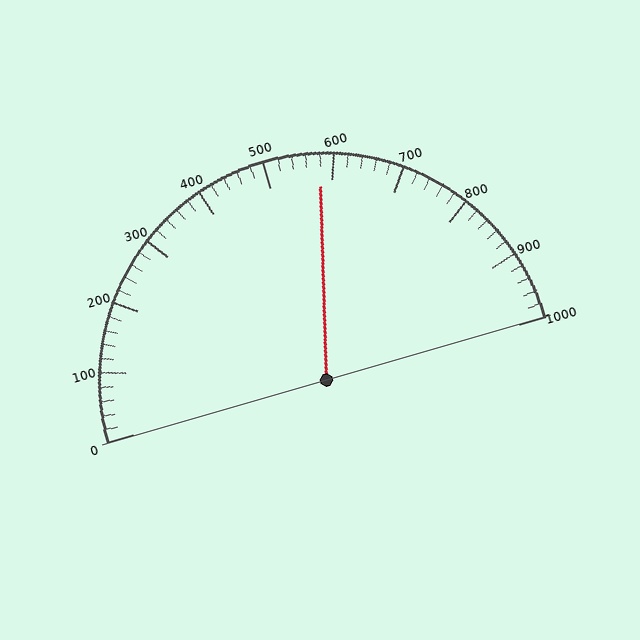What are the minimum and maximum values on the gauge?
The gauge ranges from 0 to 1000.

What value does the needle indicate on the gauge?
The needle indicates approximately 580.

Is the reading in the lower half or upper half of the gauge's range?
The reading is in the upper half of the range (0 to 1000).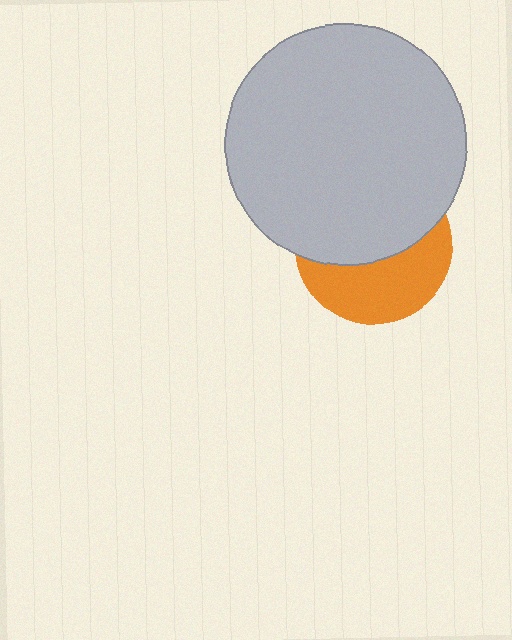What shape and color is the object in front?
The object in front is a light gray circle.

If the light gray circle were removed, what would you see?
You would see the complete orange circle.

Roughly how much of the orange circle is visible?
A small part of it is visible (roughly 44%).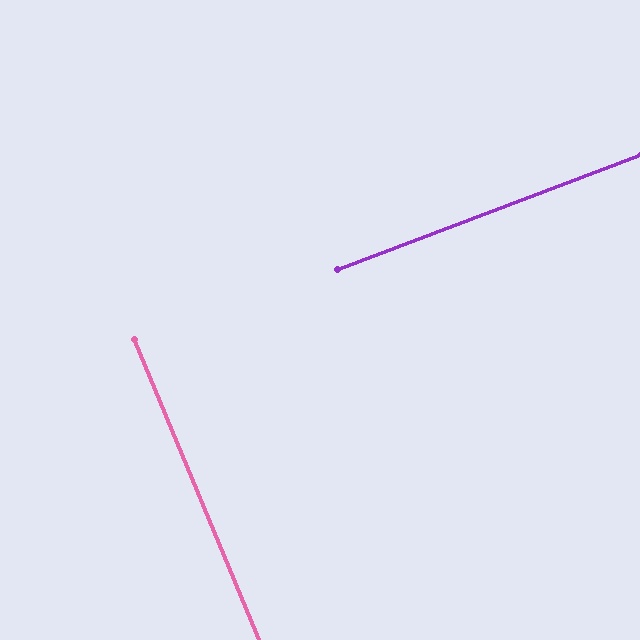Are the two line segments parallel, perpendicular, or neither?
Perpendicular — they meet at approximately 88°.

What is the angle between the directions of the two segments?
Approximately 88 degrees.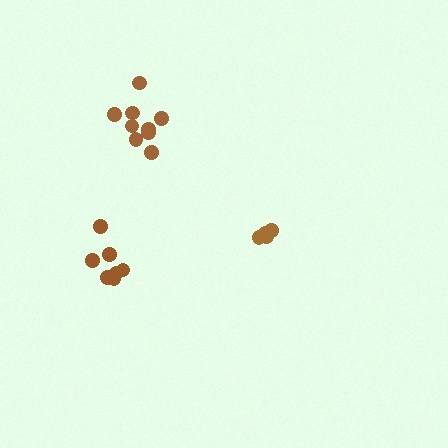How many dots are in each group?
Group 1: 5 dots, Group 2: 9 dots, Group 3: 7 dots (21 total).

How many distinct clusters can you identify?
There are 3 distinct clusters.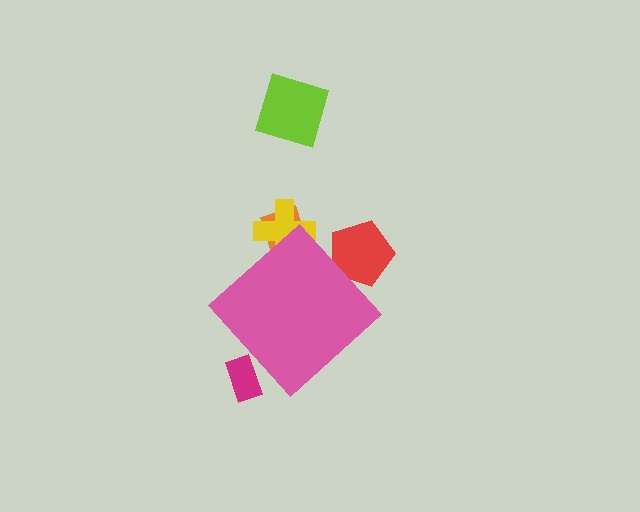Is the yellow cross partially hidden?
Yes, the yellow cross is partially hidden behind the pink diamond.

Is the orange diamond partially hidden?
Yes, the orange diamond is partially hidden behind the pink diamond.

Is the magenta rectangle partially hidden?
Yes, the magenta rectangle is partially hidden behind the pink diamond.